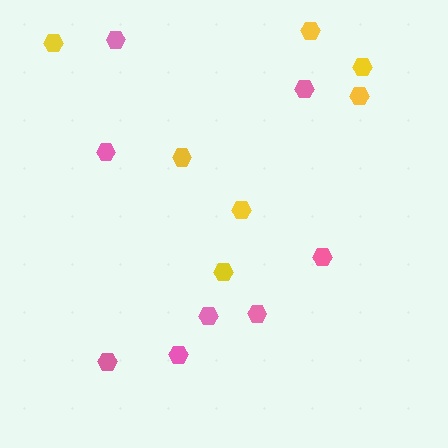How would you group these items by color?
There are 2 groups: one group of pink hexagons (8) and one group of yellow hexagons (7).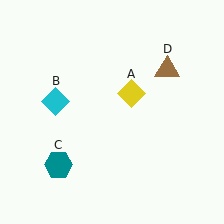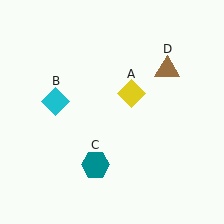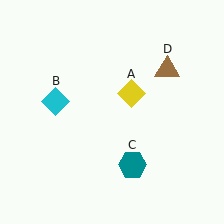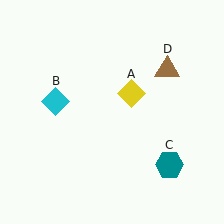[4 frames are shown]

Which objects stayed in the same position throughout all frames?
Yellow diamond (object A) and cyan diamond (object B) and brown triangle (object D) remained stationary.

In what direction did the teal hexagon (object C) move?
The teal hexagon (object C) moved right.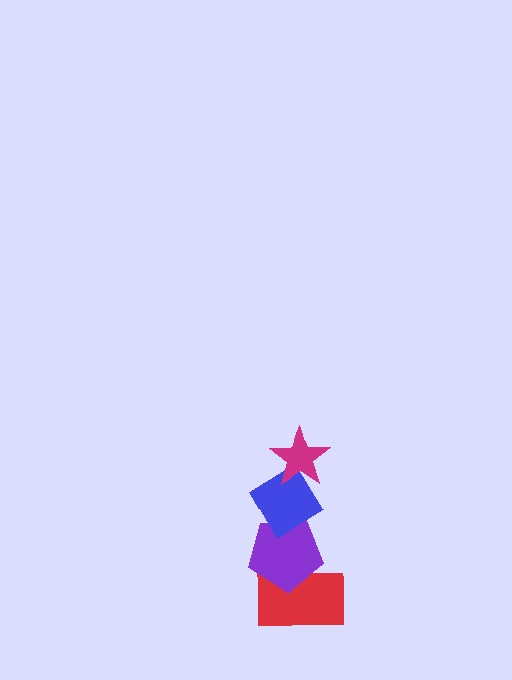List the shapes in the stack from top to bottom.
From top to bottom: the magenta star, the blue diamond, the purple pentagon, the red rectangle.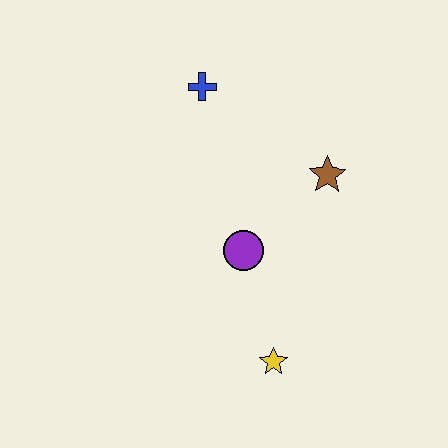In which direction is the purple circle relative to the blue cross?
The purple circle is below the blue cross.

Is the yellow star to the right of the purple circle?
Yes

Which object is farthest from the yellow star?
The blue cross is farthest from the yellow star.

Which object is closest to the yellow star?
The purple circle is closest to the yellow star.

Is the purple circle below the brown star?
Yes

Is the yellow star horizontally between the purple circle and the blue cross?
No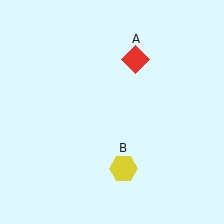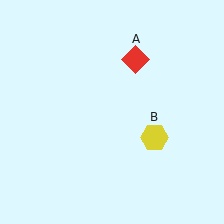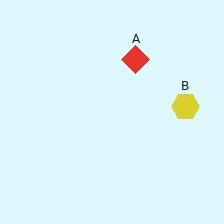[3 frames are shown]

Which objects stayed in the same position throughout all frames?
Red diamond (object A) remained stationary.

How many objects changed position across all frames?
1 object changed position: yellow hexagon (object B).